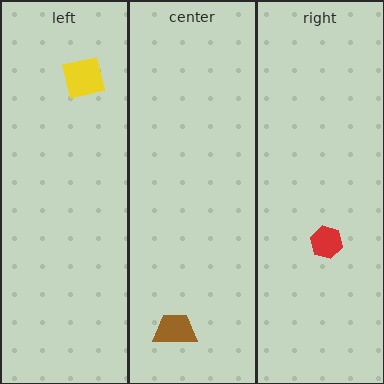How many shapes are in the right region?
1.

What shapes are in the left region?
The yellow square.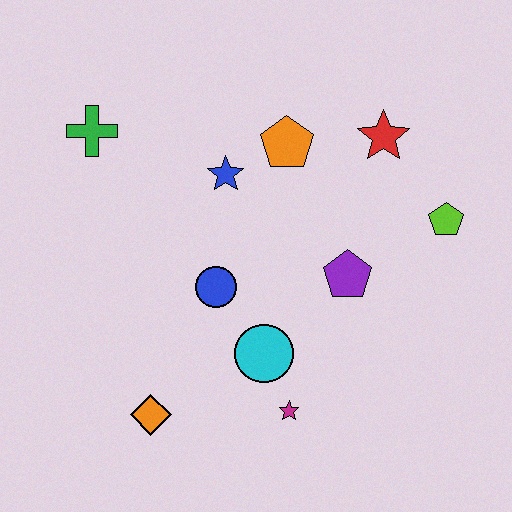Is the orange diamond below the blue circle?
Yes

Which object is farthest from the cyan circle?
The green cross is farthest from the cyan circle.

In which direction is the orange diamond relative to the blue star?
The orange diamond is below the blue star.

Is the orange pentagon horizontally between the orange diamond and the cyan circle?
No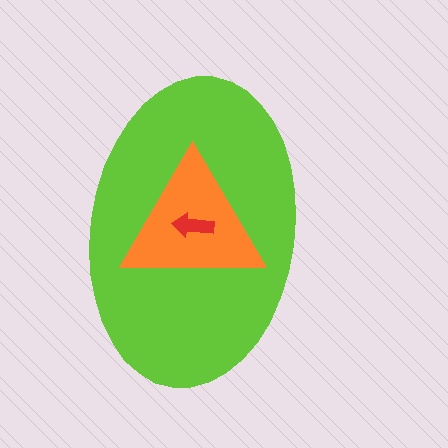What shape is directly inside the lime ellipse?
The orange triangle.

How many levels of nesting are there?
3.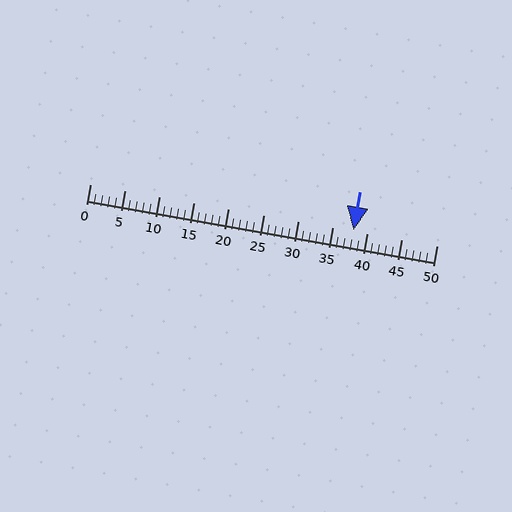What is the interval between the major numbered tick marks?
The major tick marks are spaced 5 units apart.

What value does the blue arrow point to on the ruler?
The blue arrow points to approximately 38.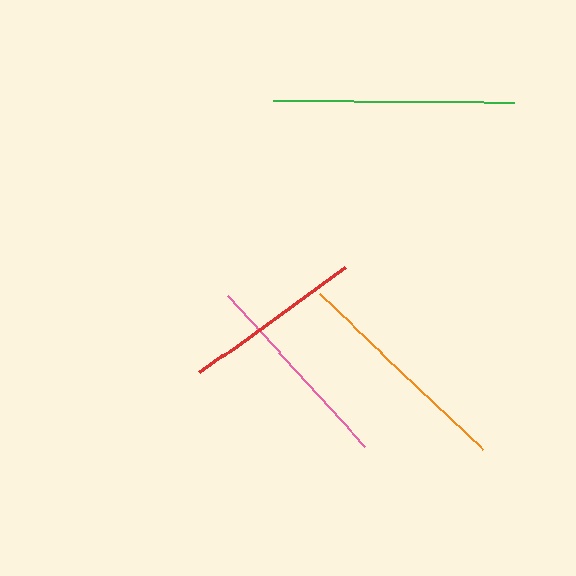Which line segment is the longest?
The green line is the longest at approximately 241 pixels.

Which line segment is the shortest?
The red line is the shortest at approximately 179 pixels.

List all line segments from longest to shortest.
From longest to shortest: green, orange, pink, red.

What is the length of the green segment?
The green segment is approximately 241 pixels long.